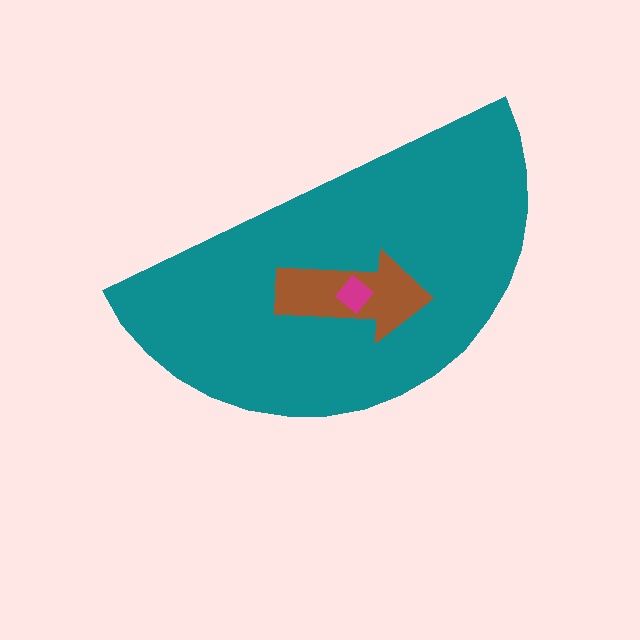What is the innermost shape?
The magenta diamond.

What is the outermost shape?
The teal semicircle.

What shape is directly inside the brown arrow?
The magenta diamond.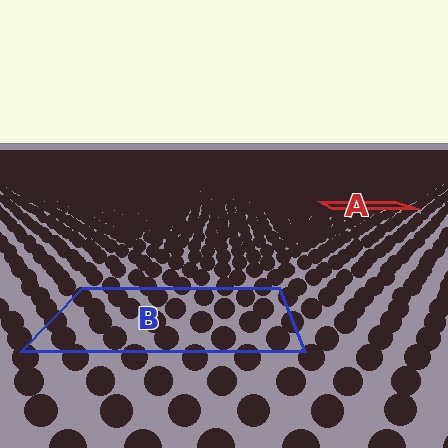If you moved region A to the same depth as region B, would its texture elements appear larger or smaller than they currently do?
They would appear larger. At a closer depth, the same texture elements are projected at a bigger on-screen size.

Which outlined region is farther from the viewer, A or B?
Region A is farther from the viewer — the texture elements inside it appear smaller and more densely packed.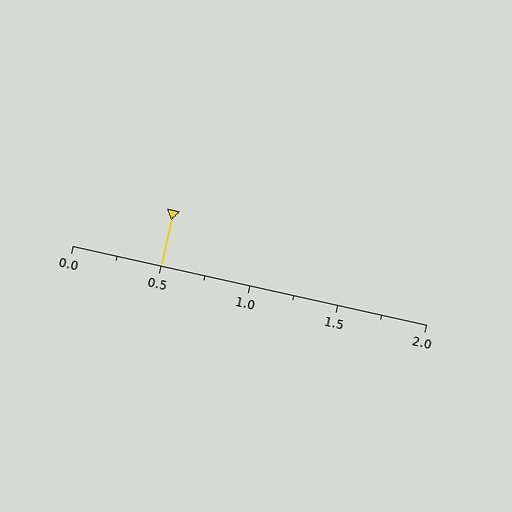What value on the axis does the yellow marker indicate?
The marker indicates approximately 0.5.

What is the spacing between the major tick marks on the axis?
The major ticks are spaced 0.5 apart.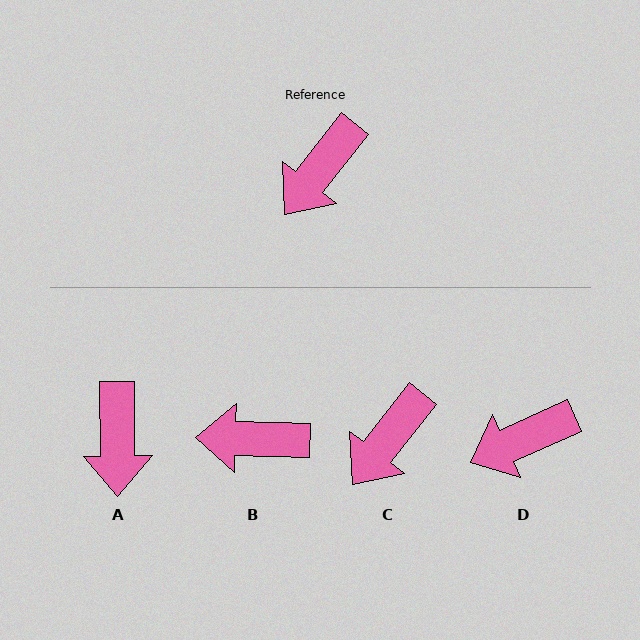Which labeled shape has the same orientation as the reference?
C.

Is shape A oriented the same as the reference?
No, it is off by about 38 degrees.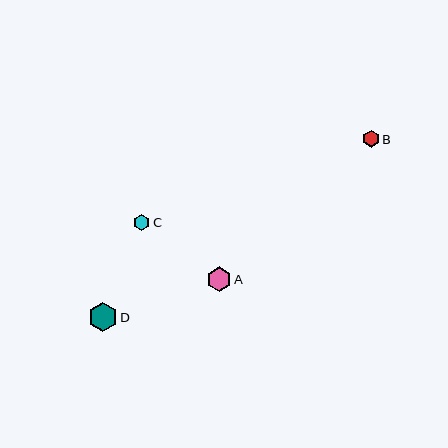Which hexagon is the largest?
Hexagon D is the largest with a size of approximately 29 pixels.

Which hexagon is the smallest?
Hexagon C is the smallest with a size of approximately 16 pixels.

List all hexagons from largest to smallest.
From largest to smallest: D, A, B, C.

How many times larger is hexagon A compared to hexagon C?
Hexagon A is approximately 1.5 times the size of hexagon C.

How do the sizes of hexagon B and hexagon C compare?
Hexagon B and hexagon C are approximately the same size.